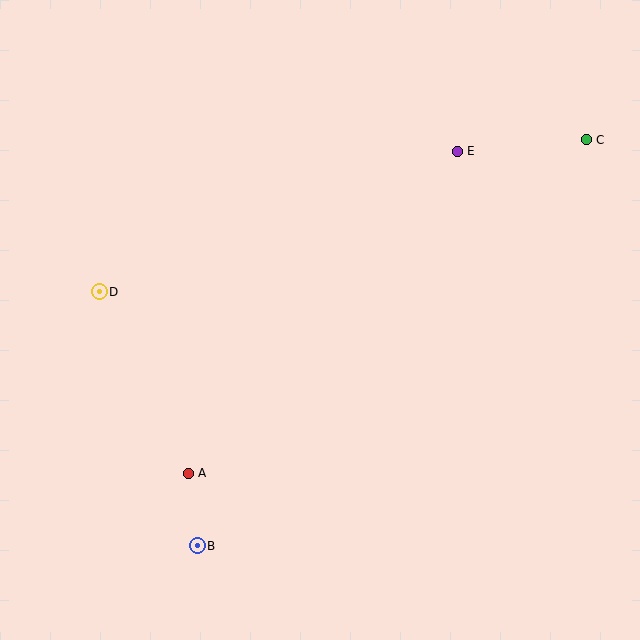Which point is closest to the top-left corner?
Point D is closest to the top-left corner.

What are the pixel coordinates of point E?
Point E is at (457, 151).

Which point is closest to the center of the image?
Point A at (188, 473) is closest to the center.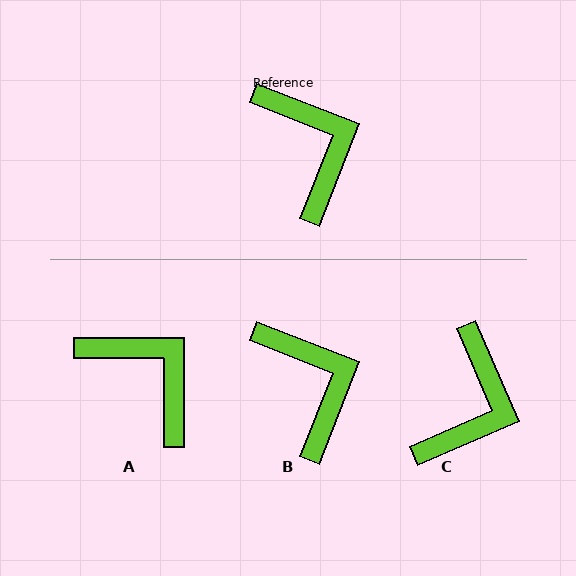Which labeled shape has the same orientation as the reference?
B.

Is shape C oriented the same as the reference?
No, it is off by about 45 degrees.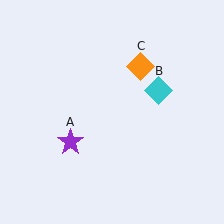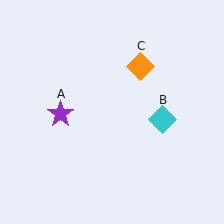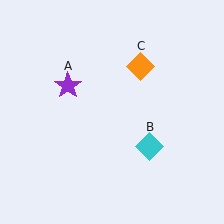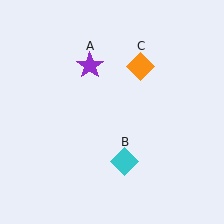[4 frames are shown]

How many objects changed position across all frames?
2 objects changed position: purple star (object A), cyan diamond (object B).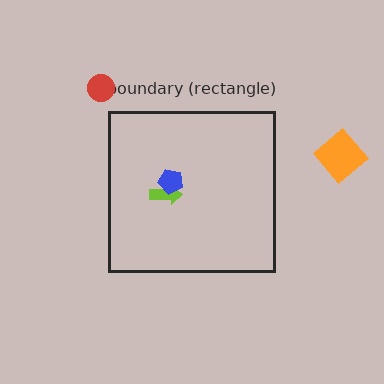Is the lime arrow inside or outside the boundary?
Inside.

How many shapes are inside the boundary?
2 inside, 2 outside.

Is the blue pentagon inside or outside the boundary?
Inside.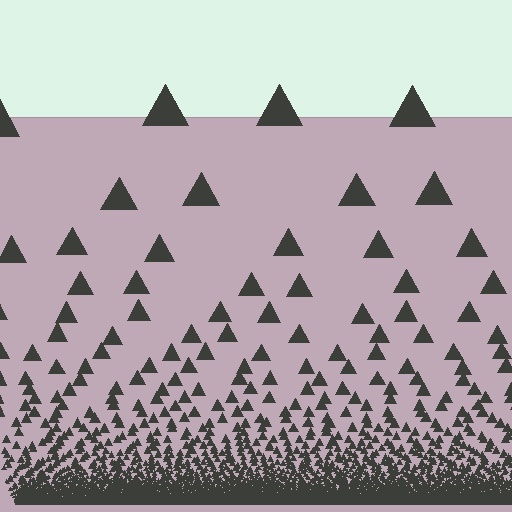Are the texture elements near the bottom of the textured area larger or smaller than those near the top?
Smaller. The gradient is inverted — elements near the bottom are smaller and denser.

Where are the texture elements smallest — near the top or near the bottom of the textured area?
Near the bottom.